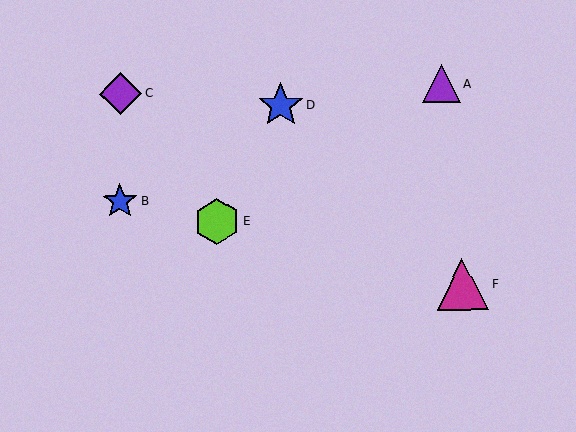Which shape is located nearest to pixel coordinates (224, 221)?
The lime hexagon (labeled E) at (217, 221) is nearest to that location.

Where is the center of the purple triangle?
The center of the purple triangle is at (441, 83).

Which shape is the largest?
The magenta triangle (labeled F) is the largest.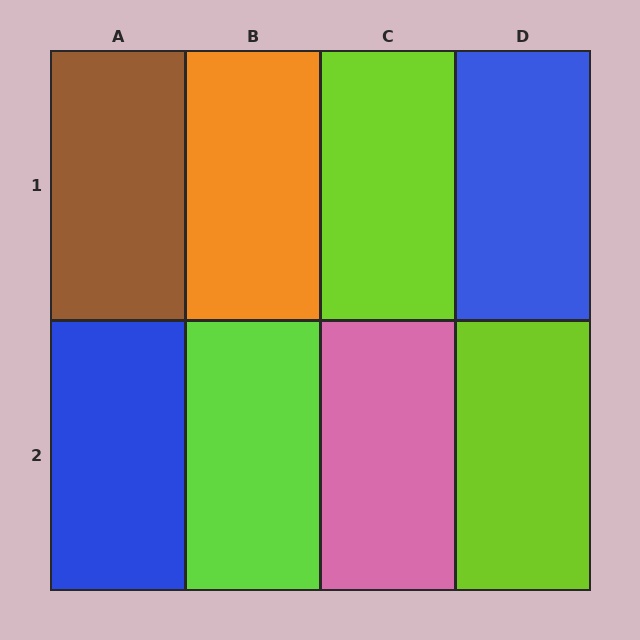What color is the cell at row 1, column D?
Blue.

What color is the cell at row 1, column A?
Brown.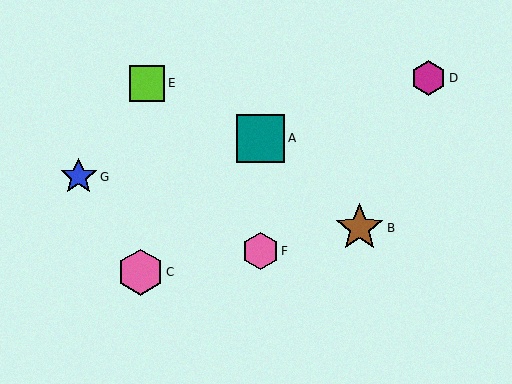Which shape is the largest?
The brown star (labeled B) is the largest.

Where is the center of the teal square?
The center of the teal square is at (261, 138).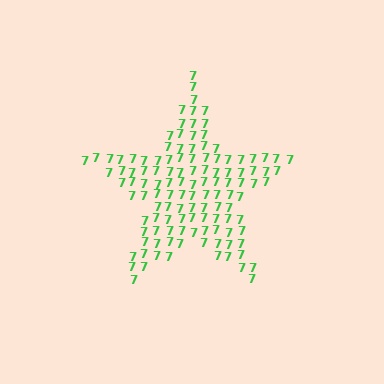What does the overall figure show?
The overall figure shows a star.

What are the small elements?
The small elements are digit 7's.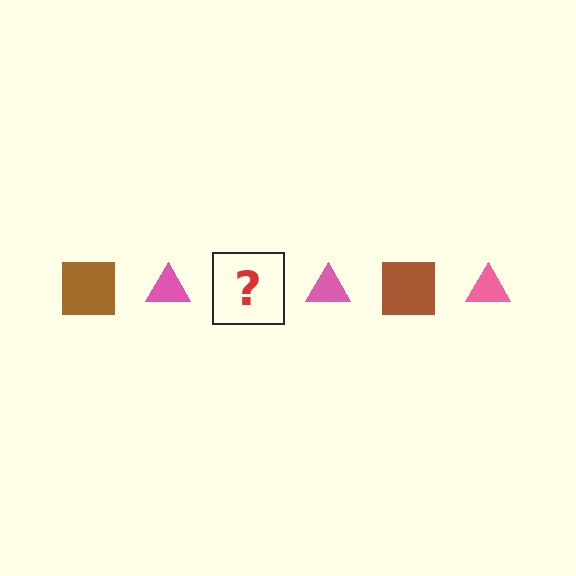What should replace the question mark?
The question mark should be replaced with a brown square.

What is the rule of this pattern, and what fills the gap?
The rule is that the pattern alternates between brown square and pink triangle. The gap should be filled with a brown square.